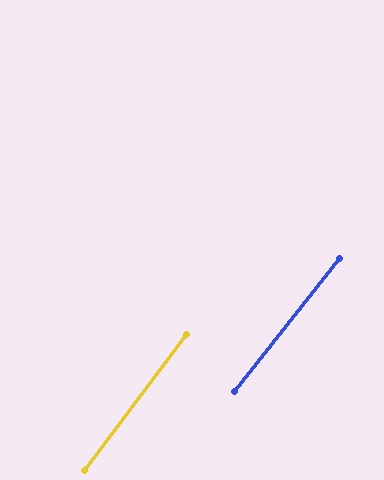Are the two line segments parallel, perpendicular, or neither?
Parallel — their directions differ by only 1.7°.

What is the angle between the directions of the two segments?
Approximately 2 degrees.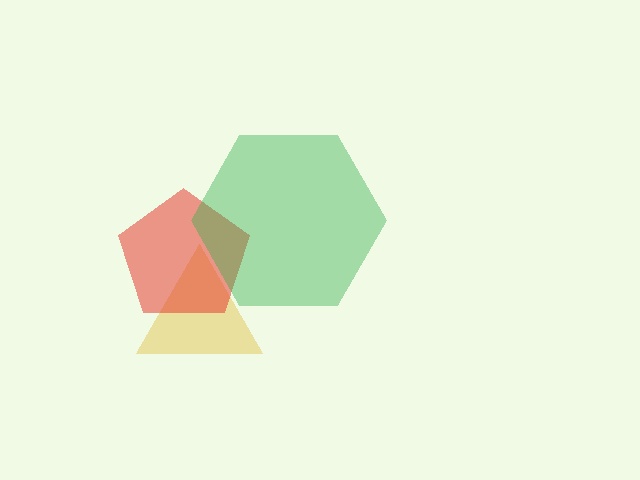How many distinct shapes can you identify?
There are 3 distinct shapes: a yellow triangle, a red pentagon, a green hexagon.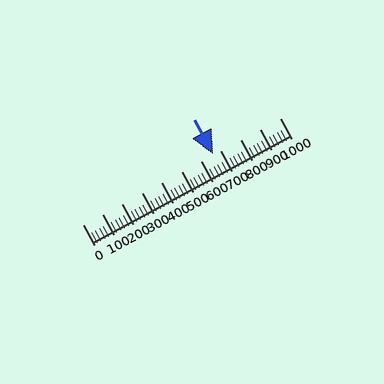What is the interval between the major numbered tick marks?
The major tick marks are spaced 100 units apart.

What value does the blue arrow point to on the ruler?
The blue arrow points to approximately 665.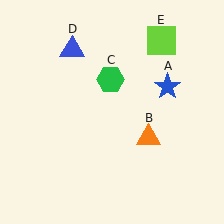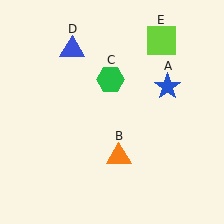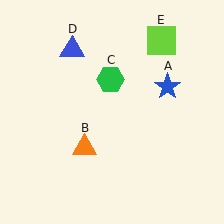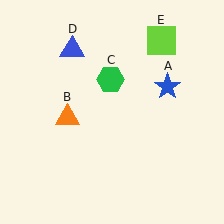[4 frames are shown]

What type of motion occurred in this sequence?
The orange triangle (object B) rotated clockwise around the center of the scene.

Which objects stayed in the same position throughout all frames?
Blue star (object A) and green hexagon (object C) and blue triangle (object D) and lime square (object E) remained stationary.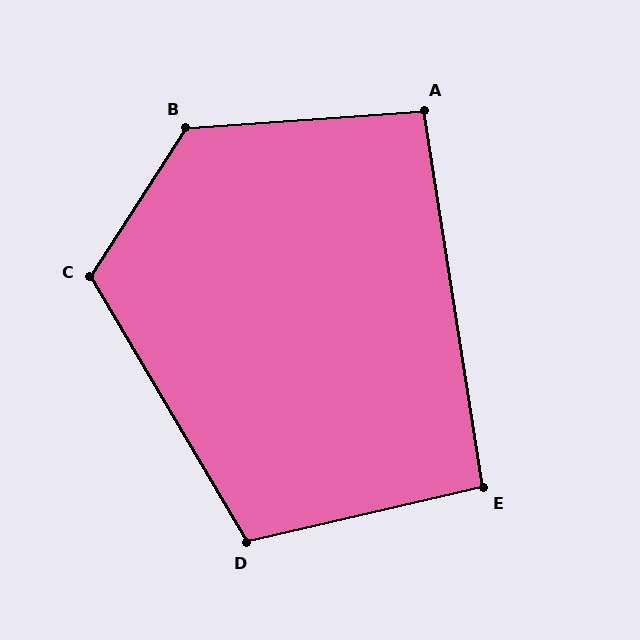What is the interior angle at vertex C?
Approximately 117 degrees (obtuse).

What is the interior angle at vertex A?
Approximately 95 degrees (approximately right).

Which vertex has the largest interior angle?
B, at approximately 127 degrees.